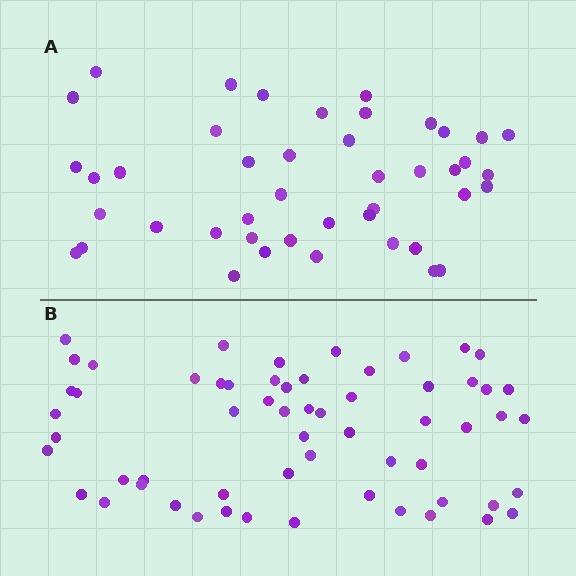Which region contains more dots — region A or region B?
Region B (the bottom region) has more dots.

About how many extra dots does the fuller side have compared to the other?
Region B has approximately 15 more dots than region A.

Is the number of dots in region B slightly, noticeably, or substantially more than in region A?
Region B has noticeably more, but not dramatically so. The ratio is roughly 1.4 to 1.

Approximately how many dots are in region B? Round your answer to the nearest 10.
About 60 dots.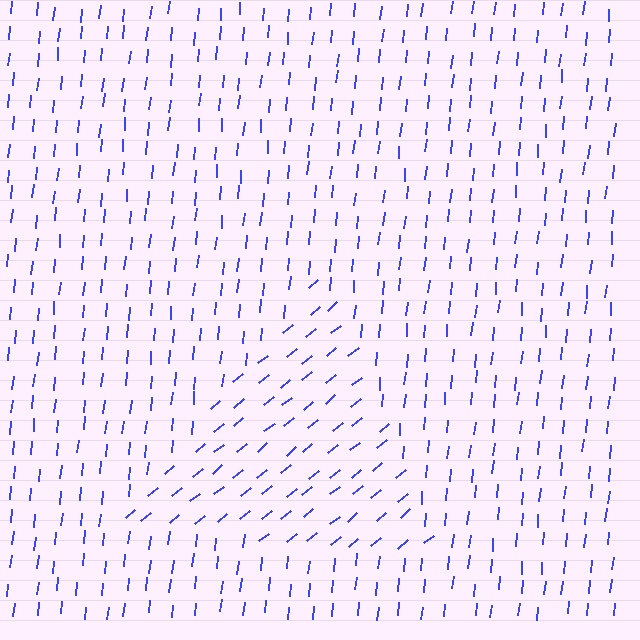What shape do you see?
I see a triangle.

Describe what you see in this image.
The image is filled with small blue line segments. A triangle region in the image has lines oriented differently from the surrounding lines, creating a visible texture boundary.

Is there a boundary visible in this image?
Yes, there is a texture boundary formed by a change in line orientation.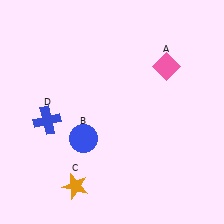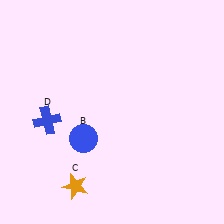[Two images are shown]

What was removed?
The pink diamond (A) was removed in Image 2.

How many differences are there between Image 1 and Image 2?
There is 1 difference between the two images.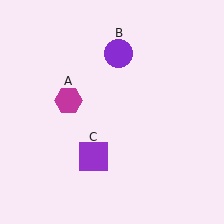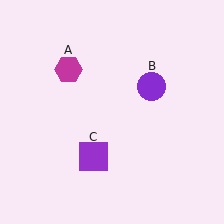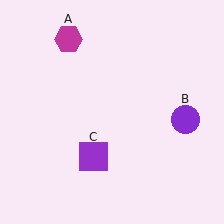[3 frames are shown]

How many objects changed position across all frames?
2 objects changed position: magenta hexagon (object A), purple circle (object B).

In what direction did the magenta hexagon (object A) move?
The magenta hexagon (object A) moved up.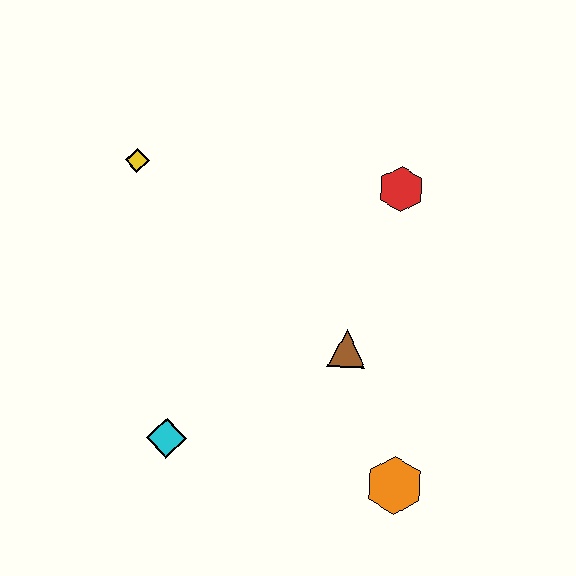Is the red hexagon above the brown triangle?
Yes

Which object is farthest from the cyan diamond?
The red hexagon is farthest from the cyan diamond.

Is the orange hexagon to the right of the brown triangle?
Yes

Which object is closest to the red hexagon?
The brown triangle is closest to the red hexagon.